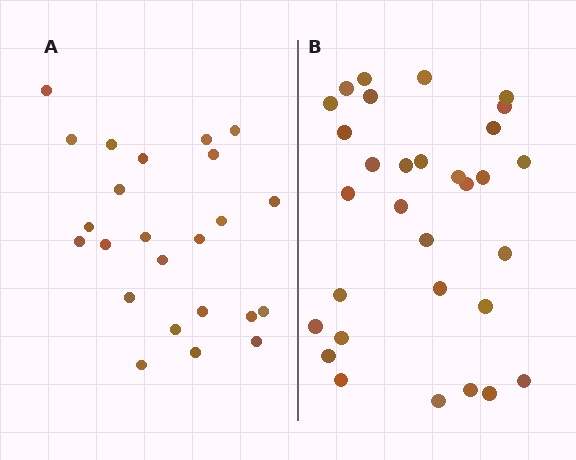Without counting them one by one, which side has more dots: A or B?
Region B (the right region) has more dots.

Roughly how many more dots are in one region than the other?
Region B has roughly 8 or so more dots than region A.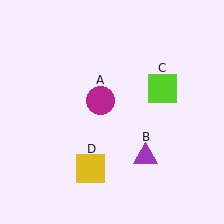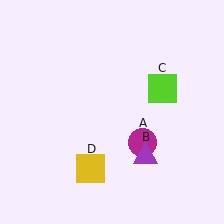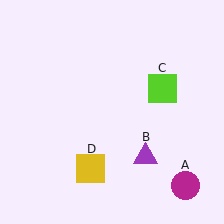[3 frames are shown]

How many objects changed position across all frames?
1 object changed position: magenta circle (object A).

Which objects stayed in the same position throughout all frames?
Purple triangle (object B) and lime square (object C) and yellow square (object D) remained stationary.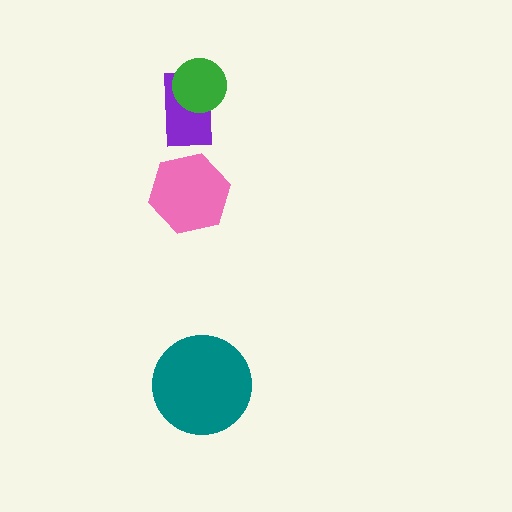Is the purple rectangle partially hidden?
Yes, it is partially covered by another shape.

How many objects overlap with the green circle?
1 object overlaps with the green circle.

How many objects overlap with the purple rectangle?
1 object overlaps with the purple rectangle.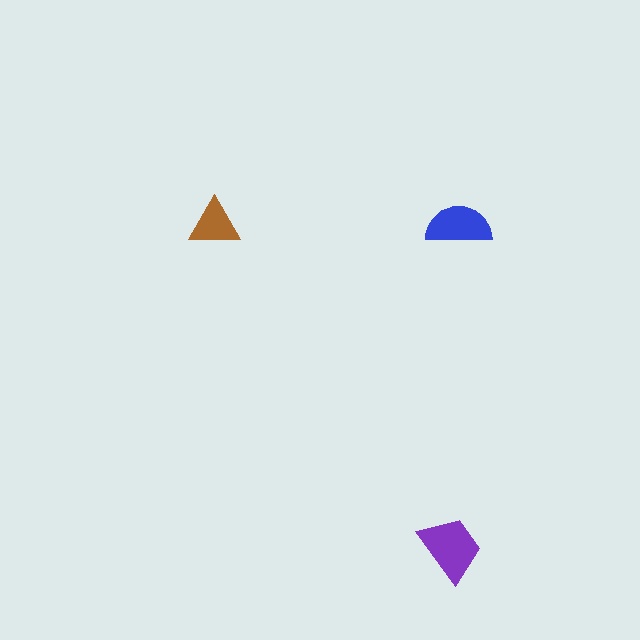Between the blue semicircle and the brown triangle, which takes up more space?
The blue semicircle.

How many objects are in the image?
There are 3 objects in the image.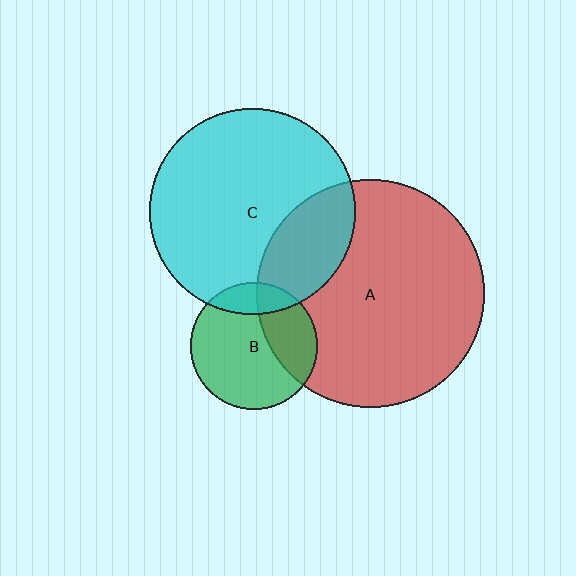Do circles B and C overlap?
Yes.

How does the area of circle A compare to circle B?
Approximately 3.2 times.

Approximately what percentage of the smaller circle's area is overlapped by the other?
Approximately 15%.